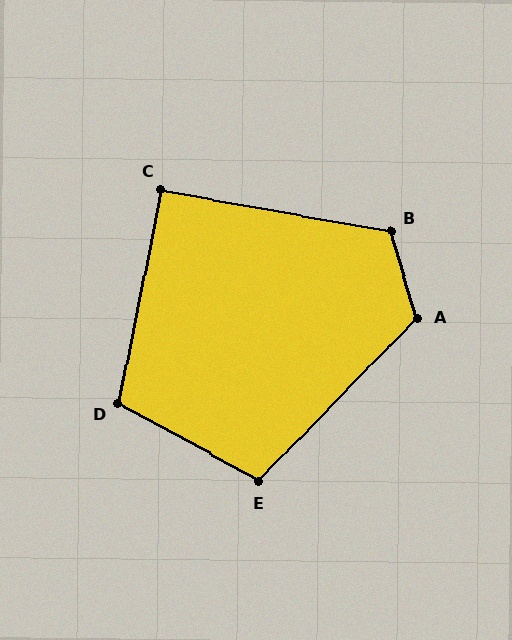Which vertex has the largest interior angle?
A, at approximately 119 degrees.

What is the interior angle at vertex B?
Approximately 117 degrees (obtuse).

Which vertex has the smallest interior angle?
C, at approximately 91 degrees.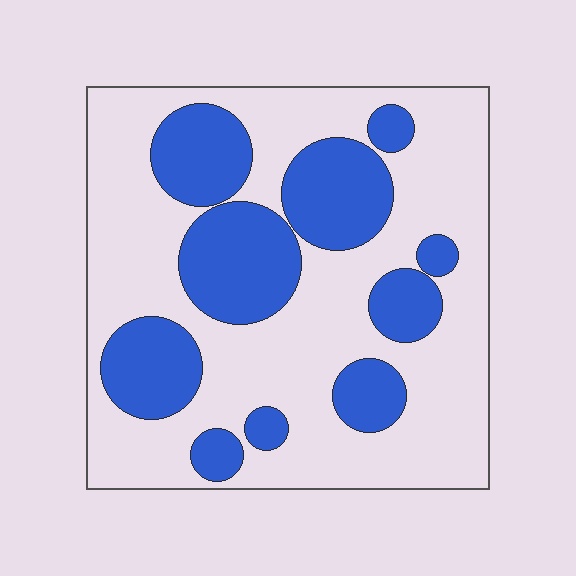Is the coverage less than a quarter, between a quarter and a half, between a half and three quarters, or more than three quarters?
Between a quarter and a half.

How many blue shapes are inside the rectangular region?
10.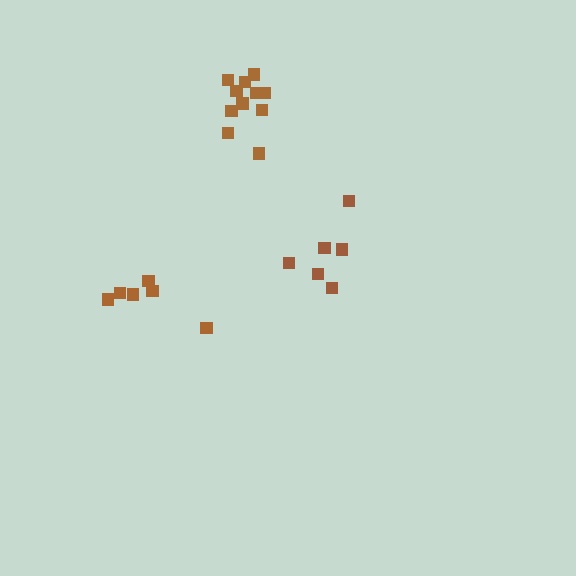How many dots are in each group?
Group 1: 6 dots, Group 2: 6 dots, Group 3: 11 dots (23 total).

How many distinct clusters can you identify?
There are 3 distinct clusters.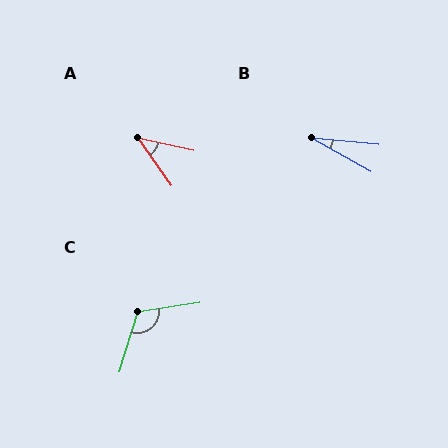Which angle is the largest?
C, at approximately 115 degrees.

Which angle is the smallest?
B, at approximately 24 degrees.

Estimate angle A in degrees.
Approximately 42 degrees.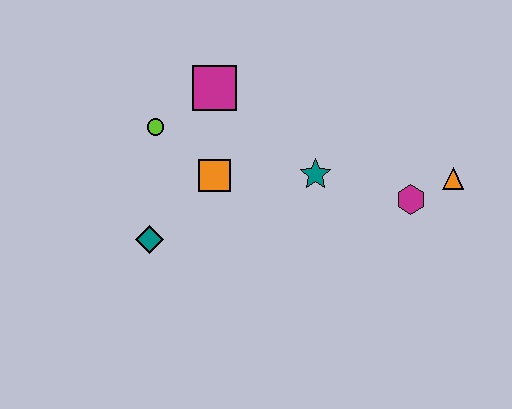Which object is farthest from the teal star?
The teal diamond is farthest from the teal star.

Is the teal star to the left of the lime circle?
No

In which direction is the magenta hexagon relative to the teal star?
The magenta hexagon is to the right of the teal star.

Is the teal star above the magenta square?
No